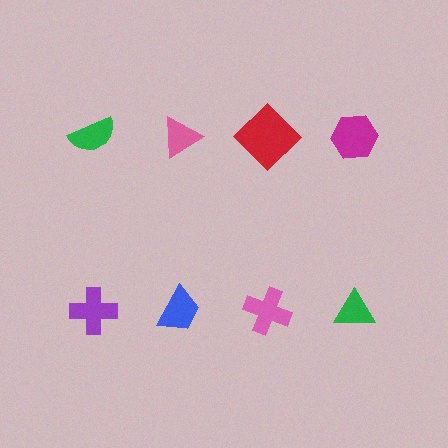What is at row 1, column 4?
A magenta hexagon.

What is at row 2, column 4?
A green triangle.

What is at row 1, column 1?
A green semicircle.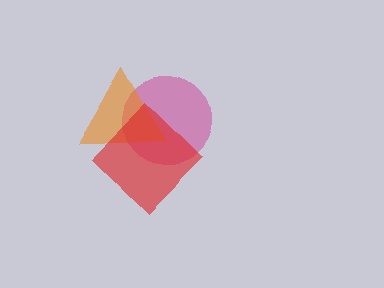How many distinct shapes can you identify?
There are 3 distinct shapes: a magenta circle, an orange triangle, a red diamond.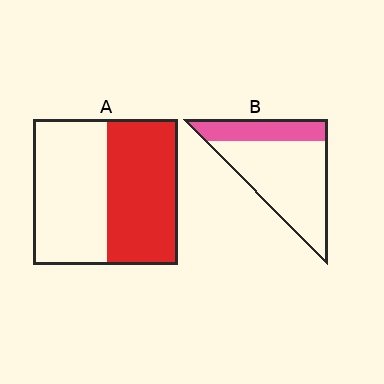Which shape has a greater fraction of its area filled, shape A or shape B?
Shape A.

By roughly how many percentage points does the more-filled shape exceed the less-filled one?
By roughly 20 percentage points (A over B).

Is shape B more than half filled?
No.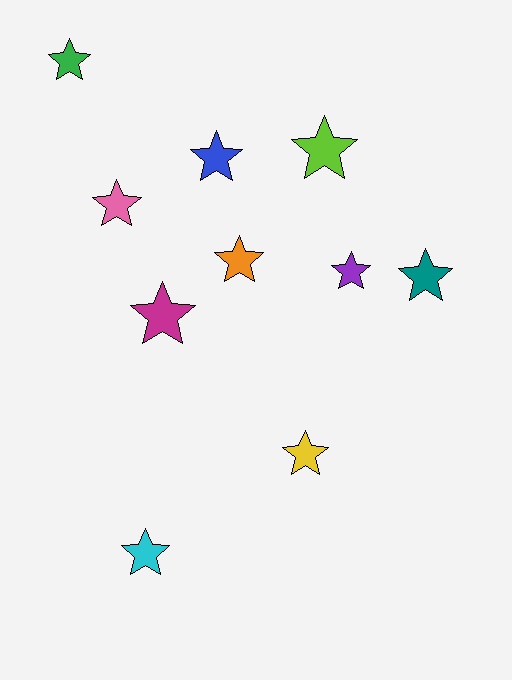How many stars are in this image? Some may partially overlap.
There are 10 stars.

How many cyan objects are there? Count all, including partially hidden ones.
There is 1 cyan object.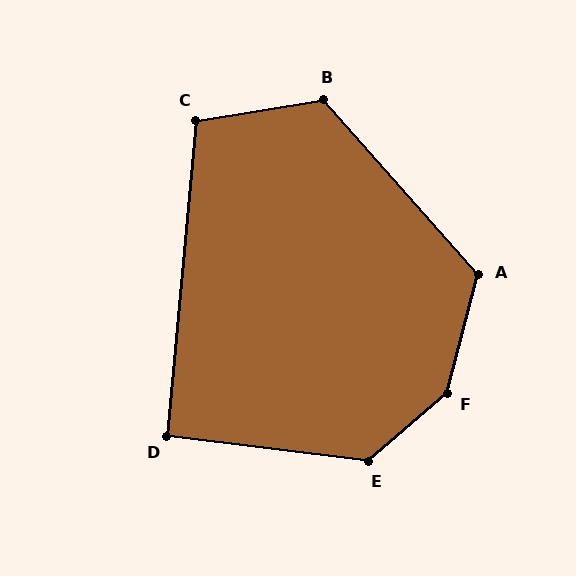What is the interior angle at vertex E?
Approximately 132 degrees (obtuse).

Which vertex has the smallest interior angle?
D, at approximately 92 degrees.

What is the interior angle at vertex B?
Approximately 123 degrees (obtuse).